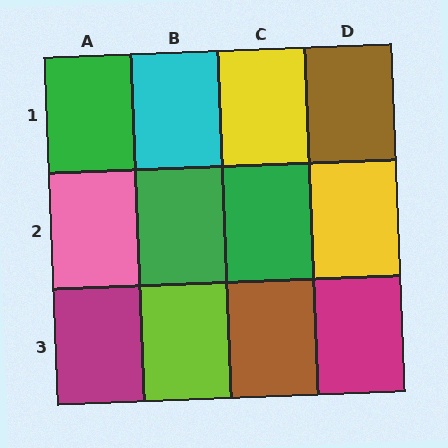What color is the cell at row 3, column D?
Magenta.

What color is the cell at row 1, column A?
Green.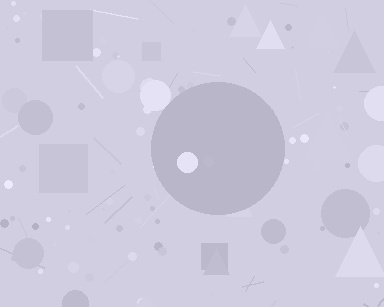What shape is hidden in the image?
A circle is hidden in the image.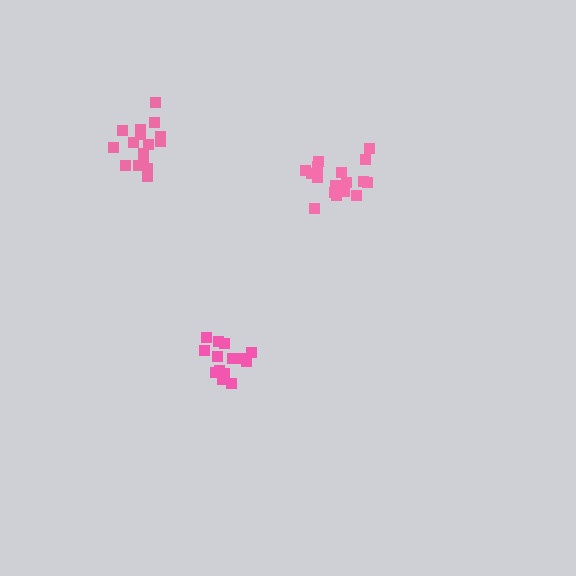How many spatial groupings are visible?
There are 3 spatial groupings.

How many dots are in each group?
Group 1: 16 dots, Group 2: 17 dots, Group 3: 15 dots (48 total).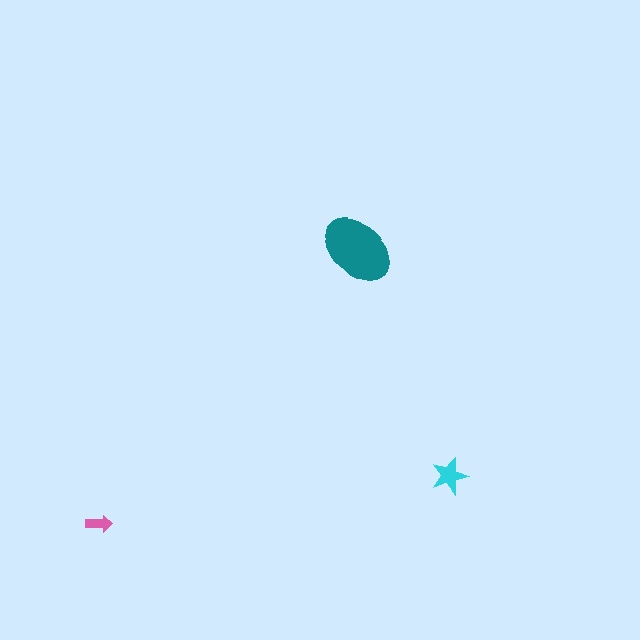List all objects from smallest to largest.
The pink arrow, the cyan star, the teal ellipse.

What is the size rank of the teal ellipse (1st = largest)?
1st.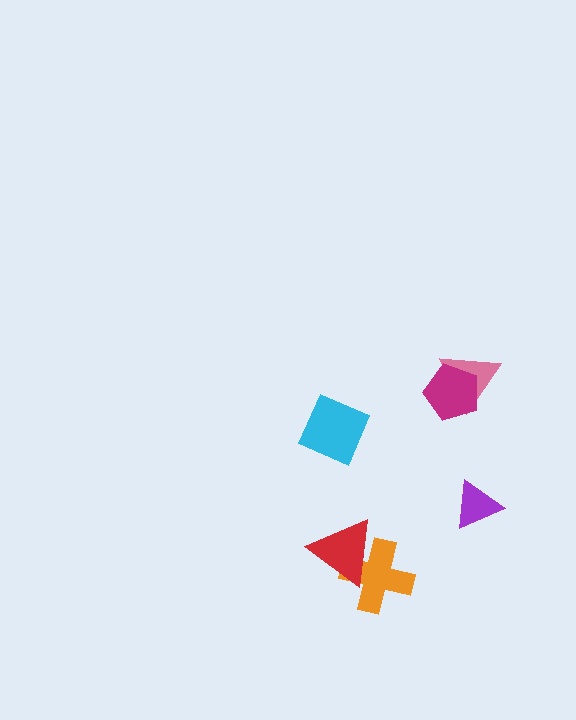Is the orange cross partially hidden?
Yes, it is partially covered by another shape.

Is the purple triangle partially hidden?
No, no other shape covers it.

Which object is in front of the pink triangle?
The magenta pentagon is in front of the pink triangle.